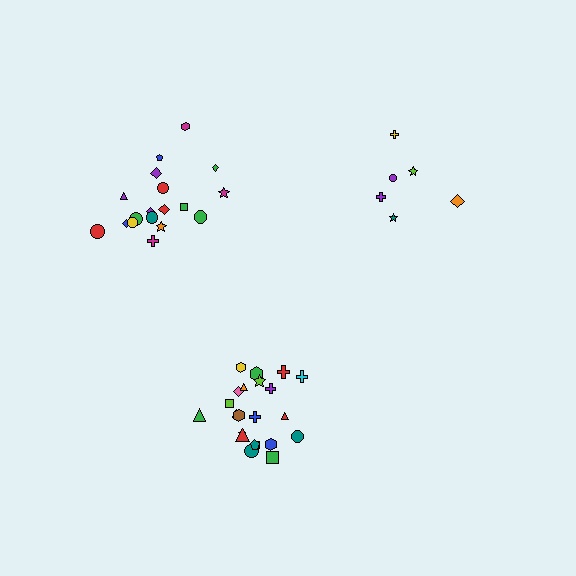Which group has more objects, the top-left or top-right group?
The top-left group.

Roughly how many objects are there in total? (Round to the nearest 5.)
Roughly 45 objects in total.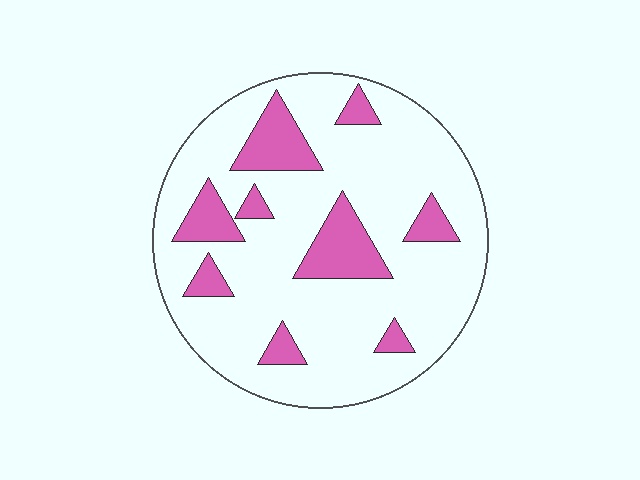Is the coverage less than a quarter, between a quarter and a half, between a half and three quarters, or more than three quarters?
Less than a quarter.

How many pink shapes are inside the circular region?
9.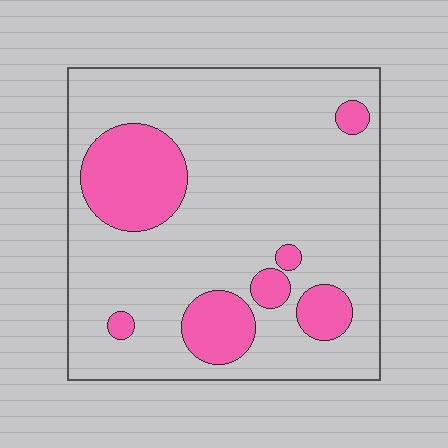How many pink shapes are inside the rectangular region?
7.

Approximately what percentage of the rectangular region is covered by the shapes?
Approximately 20%.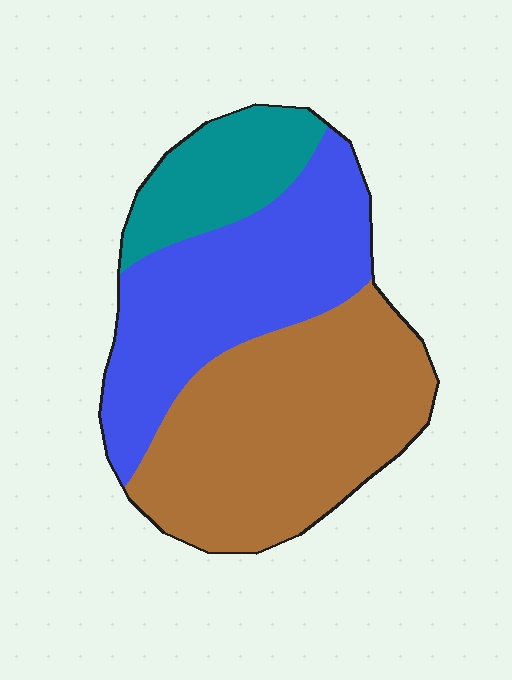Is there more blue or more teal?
Blue.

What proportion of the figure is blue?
Blue takes up between a third and a half of the figure.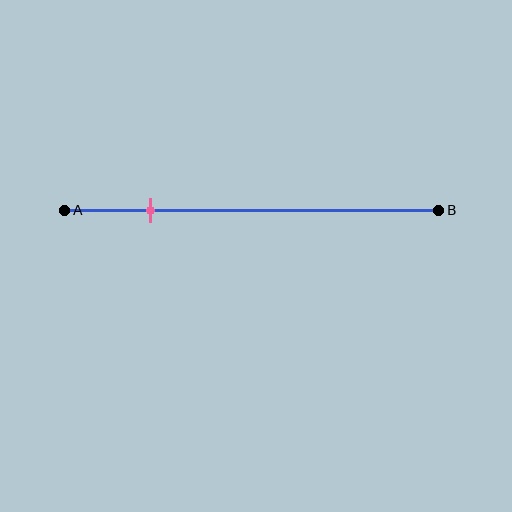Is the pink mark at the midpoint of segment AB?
No, the mark is at about 25% from A, not at the 50% midpoint.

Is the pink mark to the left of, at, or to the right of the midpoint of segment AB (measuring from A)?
The pink mark is to the left of the midpoint of segment AB.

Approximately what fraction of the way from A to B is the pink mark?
The pink mark is approximately 25% of the way from A to B.